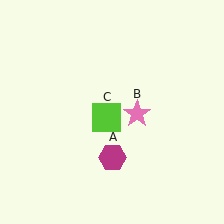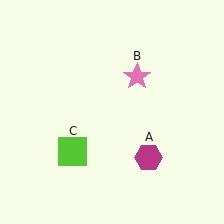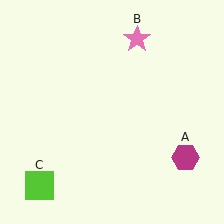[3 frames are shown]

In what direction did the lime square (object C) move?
The lime square (object C) moved down and to the left.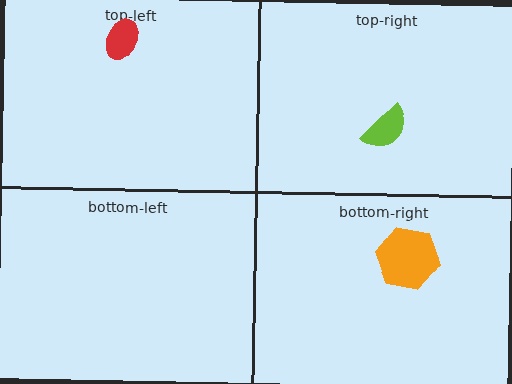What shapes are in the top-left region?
The red ellipse.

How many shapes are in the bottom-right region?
1.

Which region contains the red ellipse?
The top-left region.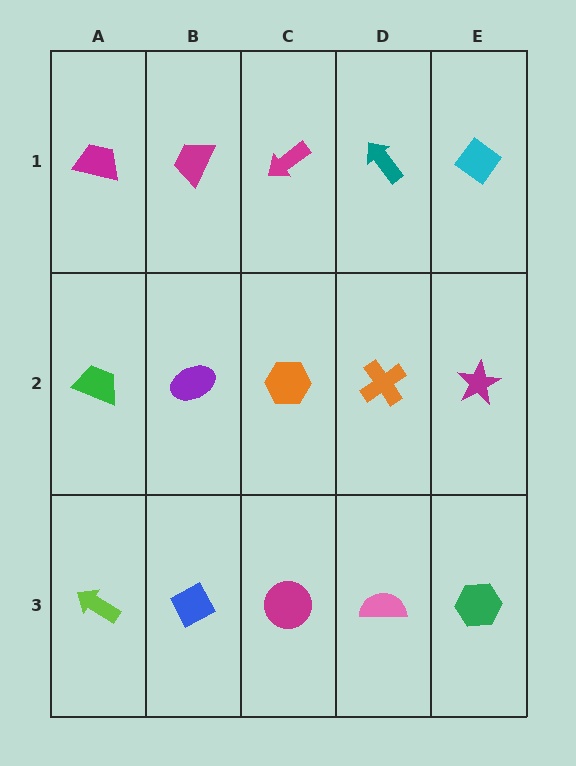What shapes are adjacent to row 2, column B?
A magenta trapezoid (row 1, column B), a blue diamond (row 3, column B), a green trapezoid (row 2, column A), an orange hexagon (row 2, column C).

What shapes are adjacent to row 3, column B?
A purple ellipse (row 2, column B), a lime arrow (row 3, column A), a magenta circle (row 3, column C).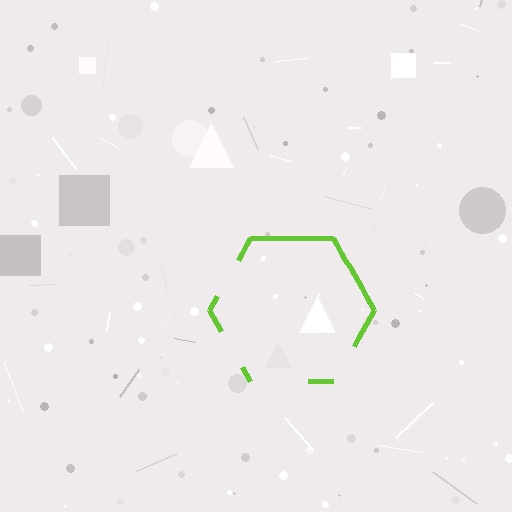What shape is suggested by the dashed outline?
The dashed outline suggests a hexagon.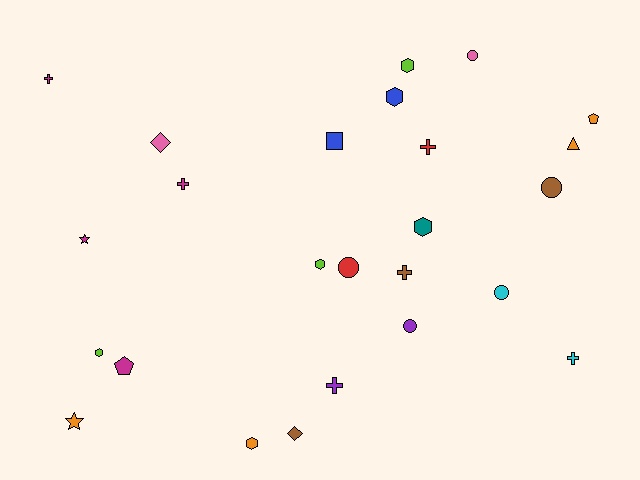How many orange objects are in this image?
There are 4 orange objects.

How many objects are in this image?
There are 25 objects.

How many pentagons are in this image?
There are 2 pentagons.